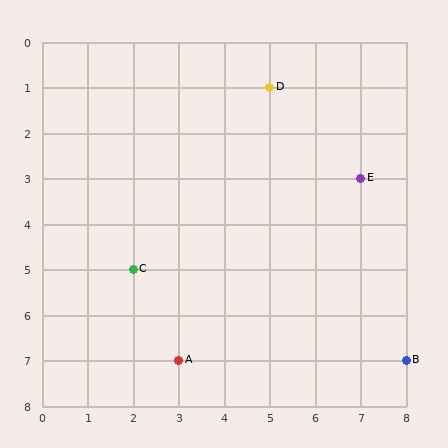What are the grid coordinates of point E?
Point E is at grid coordinates (7, 3).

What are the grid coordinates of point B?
Point B is at grid coordinates (8, 7).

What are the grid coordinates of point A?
Point A is at grid coordinates (3, 7).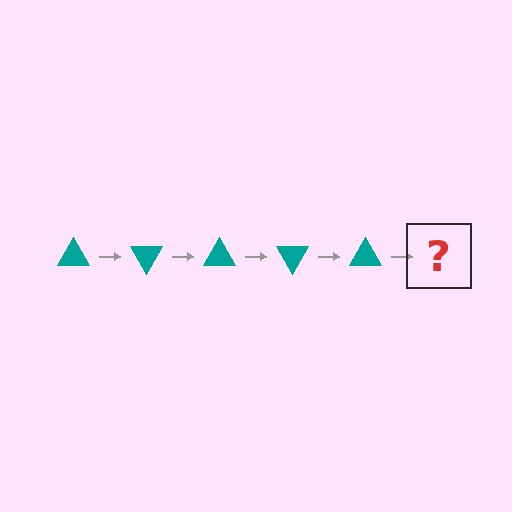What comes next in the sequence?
The next element should be a teal triangle rotated 300 degrees.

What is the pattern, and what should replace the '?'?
The pattern is that the triangle rotates 60 degrees each step. The '?' should be a teal triangle rotated 300 degrees.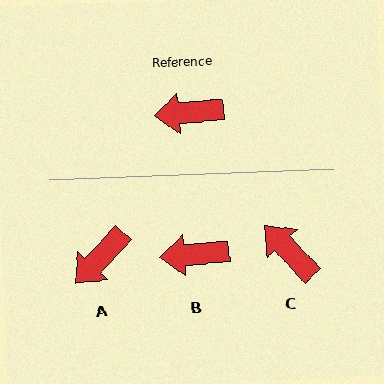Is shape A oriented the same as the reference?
No, it is off by about 41 degrees.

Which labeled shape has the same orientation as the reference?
B.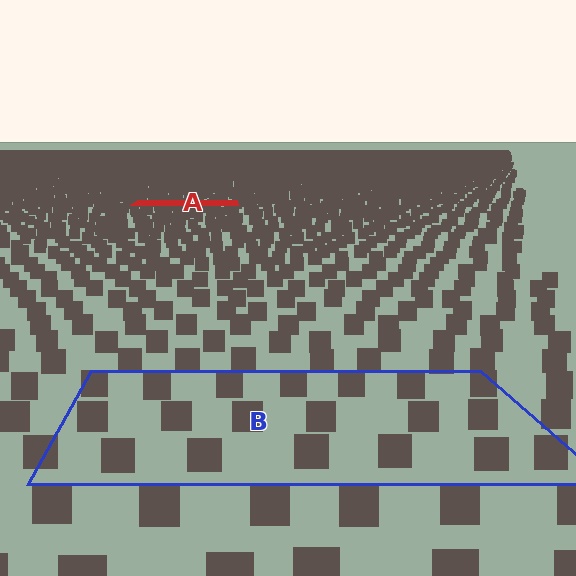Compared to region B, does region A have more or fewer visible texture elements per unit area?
Region A has more texture elements per unit area — they are packed more densely because it is farther away.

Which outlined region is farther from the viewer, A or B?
Region A is farther from the viewer — the texture elements inside it appear smaller and more densely packed.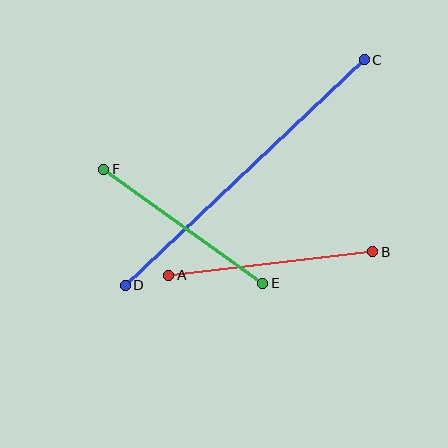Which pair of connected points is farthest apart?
Points C and D are farthest apart.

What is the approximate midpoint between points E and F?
The midpoint is at approximately (183, 226) pixels.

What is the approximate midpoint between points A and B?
The midpoint is at approximately (271, 263) pixels.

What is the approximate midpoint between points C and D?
The midpoint is at approximately (245, 172) pixels.